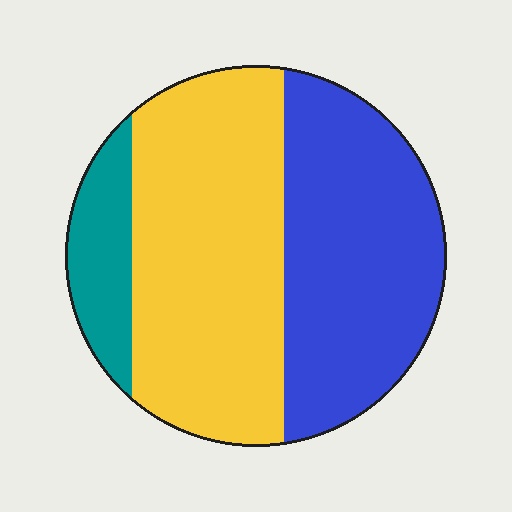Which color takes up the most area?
Yellow, at roughly 50%.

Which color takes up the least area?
Teal, at roughly 10%.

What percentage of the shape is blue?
Blue takes up about two fifths (2/5) of the shape.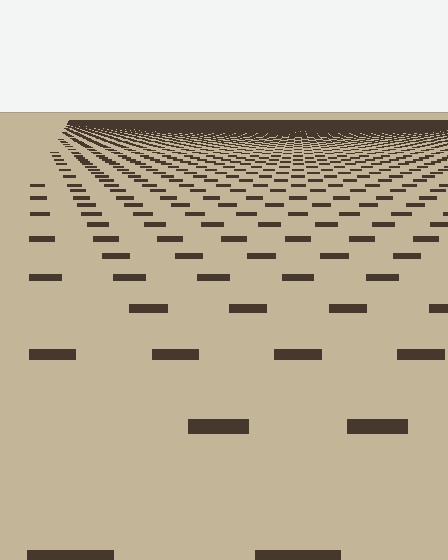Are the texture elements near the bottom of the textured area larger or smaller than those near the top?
Larger. Near the bottom, elements are closer to the viewer and appear at a bigger on-screen size.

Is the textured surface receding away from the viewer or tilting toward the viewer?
The surface is receding away from the viewer. Texture elements get smaller and denser toward the top.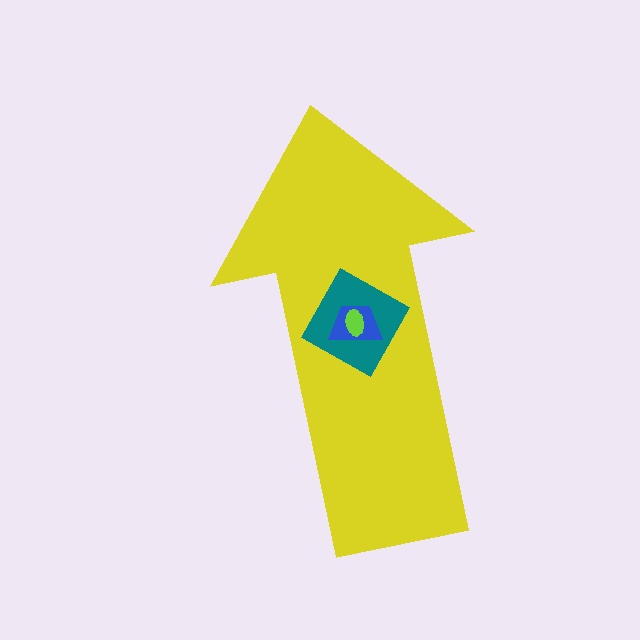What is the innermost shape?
The lime ellipse.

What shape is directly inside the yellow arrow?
The teal square.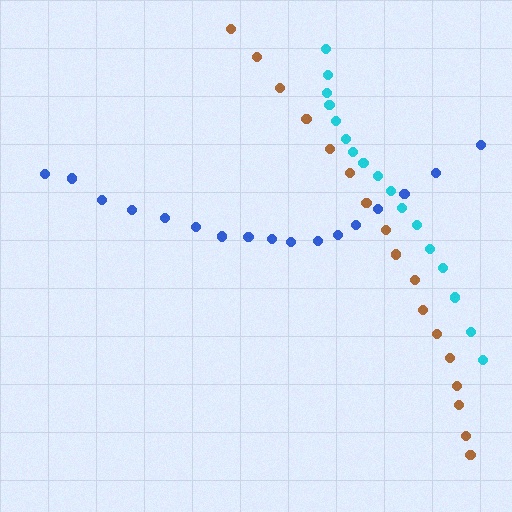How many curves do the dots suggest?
There are 3 distinct paths.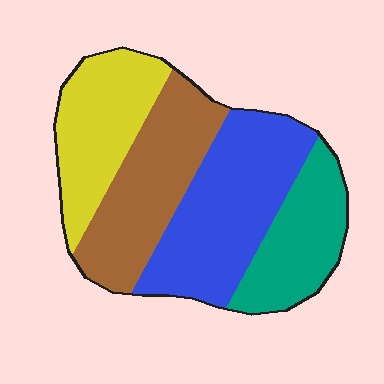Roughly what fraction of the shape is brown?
Brown covers 26% of the shape.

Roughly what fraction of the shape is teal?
Teal covers roughly 20% of the shape.